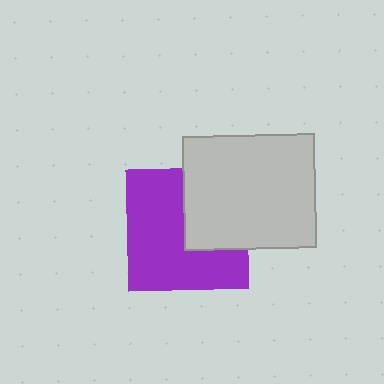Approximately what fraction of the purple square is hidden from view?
Roughly 36% of the purple square is hidden behind the light gray rectangle.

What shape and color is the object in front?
The object in front is a light gray rectangle.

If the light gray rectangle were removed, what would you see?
You would see the complete purple square.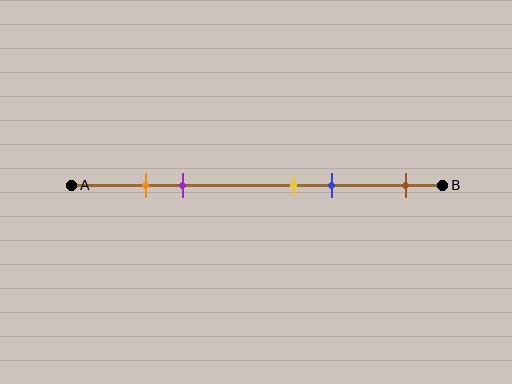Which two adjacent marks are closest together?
The orange and purple marks are the closest adjacent pair.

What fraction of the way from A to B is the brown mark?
The brown mark is approximately 90% (0.9) of the way from A to B.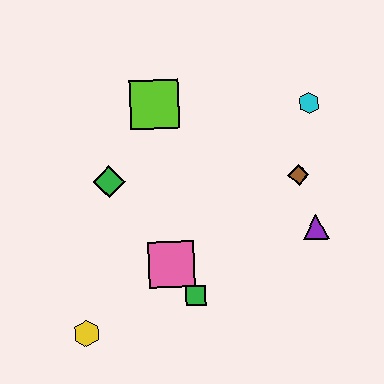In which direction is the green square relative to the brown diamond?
The green square is below the brown diamond.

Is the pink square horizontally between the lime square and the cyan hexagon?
Yes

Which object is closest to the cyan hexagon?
The brown diamond is closest to the cyan hexagon.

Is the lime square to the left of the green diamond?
No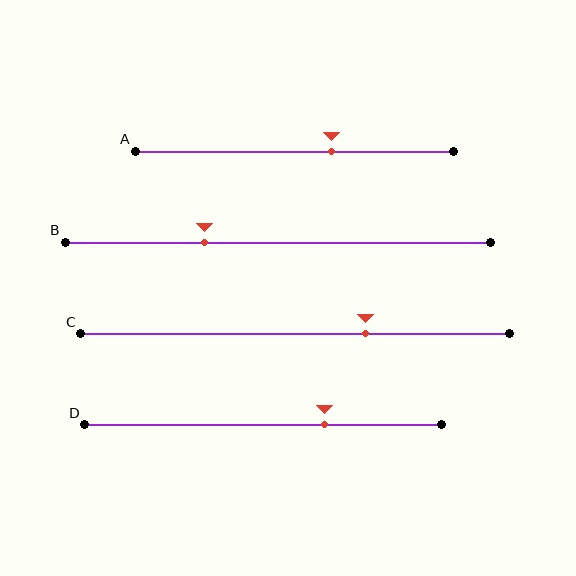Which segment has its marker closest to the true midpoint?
Segment A has its marker closest to the true midpoint.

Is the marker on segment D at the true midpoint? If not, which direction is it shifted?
No, the marker on segment D is shifted to the right by about 17% of the segment length.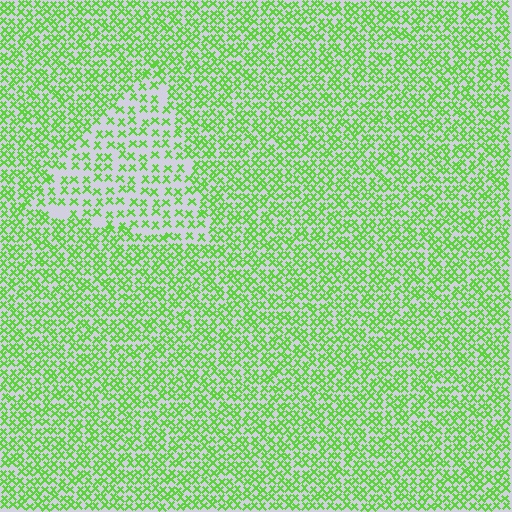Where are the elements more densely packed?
The elements are more densely packed outside the triangle boundary.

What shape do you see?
I see a triangle.